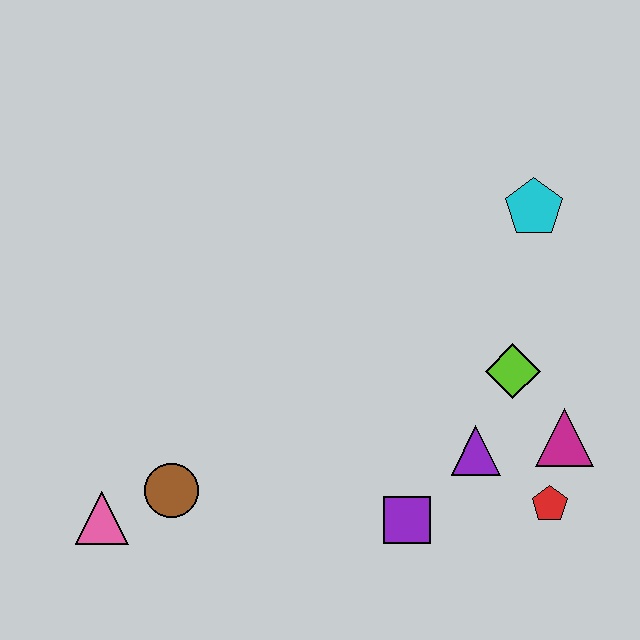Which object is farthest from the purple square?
The cyan pentagon is farthest from the purple square.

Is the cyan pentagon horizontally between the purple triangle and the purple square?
No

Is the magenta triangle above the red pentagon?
Yes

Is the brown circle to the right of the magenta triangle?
No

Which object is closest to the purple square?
The purple triangle is closest to the purple square.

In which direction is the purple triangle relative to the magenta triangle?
The purple triangle is to the left of the magenta triangle.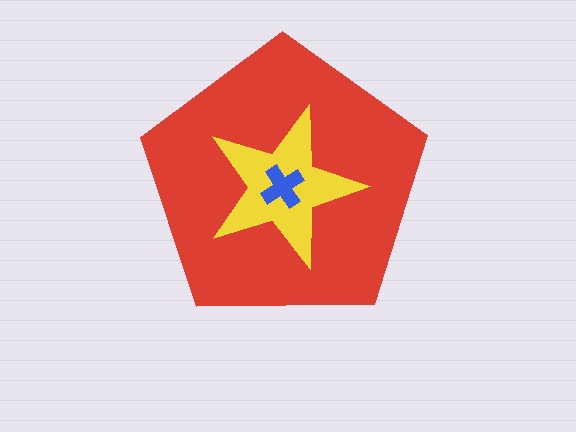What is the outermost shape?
The red pentagon.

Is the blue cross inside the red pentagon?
Yes.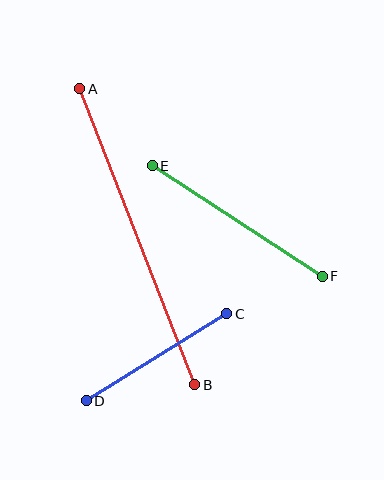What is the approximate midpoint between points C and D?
The midpoint is at approximately (156, 357) pixels.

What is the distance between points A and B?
The distance is approximately 317 pixels.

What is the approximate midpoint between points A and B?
The midpoint is at approximately (137, 237) pixels.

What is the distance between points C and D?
The distance is approximately 165 pixels.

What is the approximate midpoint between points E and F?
The midpoint is at approximately (237, 221) pixels.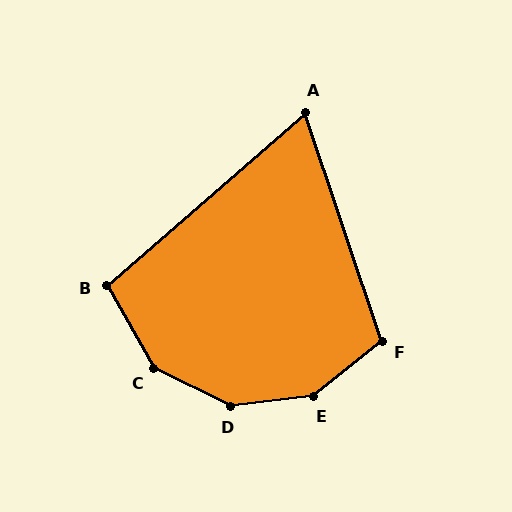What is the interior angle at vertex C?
Approximately 145 degrees (obtuse).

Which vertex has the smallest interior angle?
A, at approximately 67 degrees.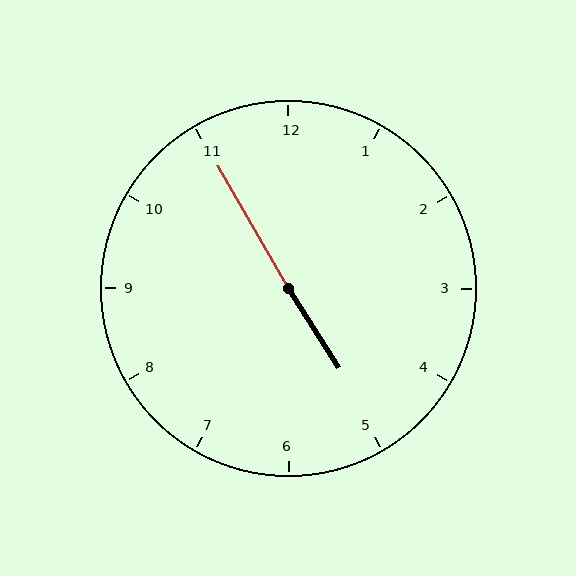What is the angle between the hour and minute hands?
Approximately 178 degrees.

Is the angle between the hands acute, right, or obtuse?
It is obtuse.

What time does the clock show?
4:55.